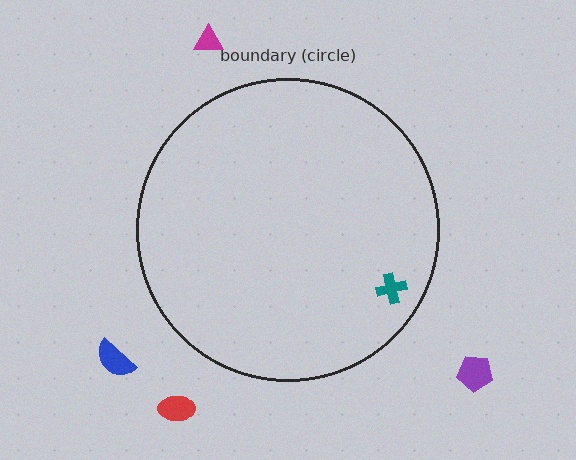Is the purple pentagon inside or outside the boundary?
Outside.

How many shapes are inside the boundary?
1 inside, 4 outside.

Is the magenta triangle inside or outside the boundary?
Outside.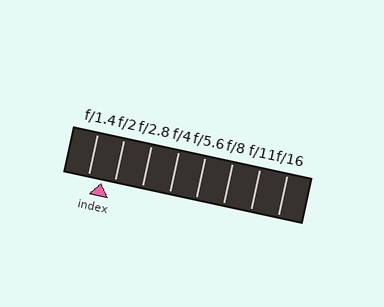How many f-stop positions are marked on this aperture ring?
There are 8 f-stop positions marked.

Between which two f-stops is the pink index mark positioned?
The index mark is between f/1.4 and f/2.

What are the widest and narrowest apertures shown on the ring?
The widest aperture shown is f/1.4 and the narrowest is f/16.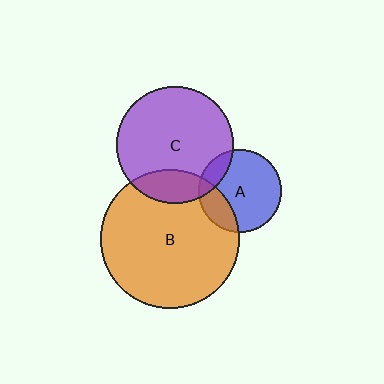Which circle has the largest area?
Circle B (orange).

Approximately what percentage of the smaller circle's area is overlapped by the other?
Approximately 25%.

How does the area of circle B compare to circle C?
Approximately 1.4 times.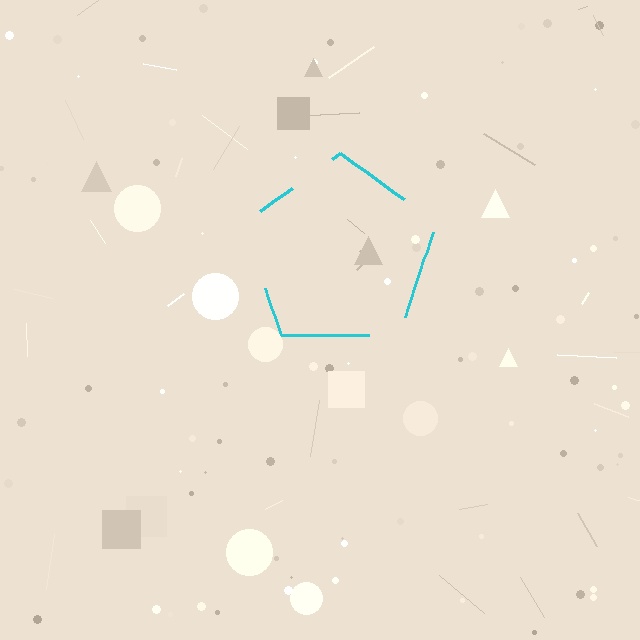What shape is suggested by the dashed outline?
The dashed outline suggests a pentagon.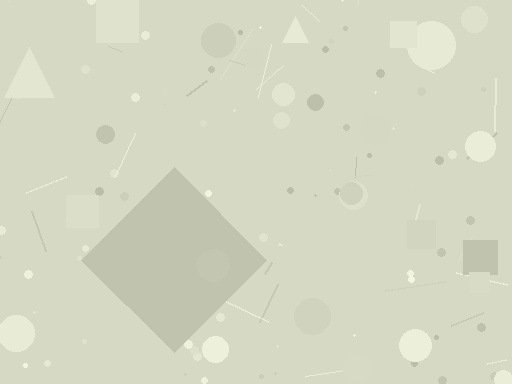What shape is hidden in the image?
A diamond is hidden in the image.